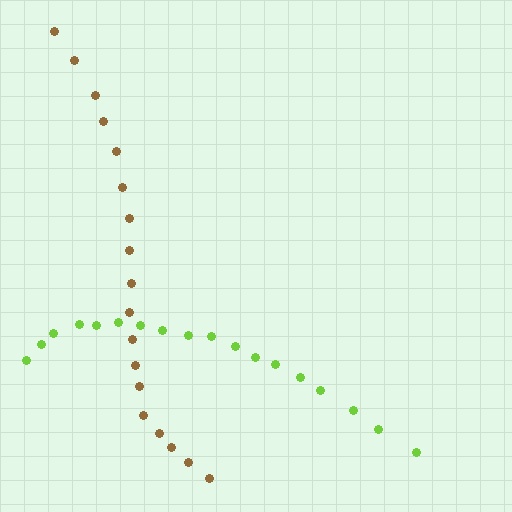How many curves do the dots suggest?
There are 2 distinct paths.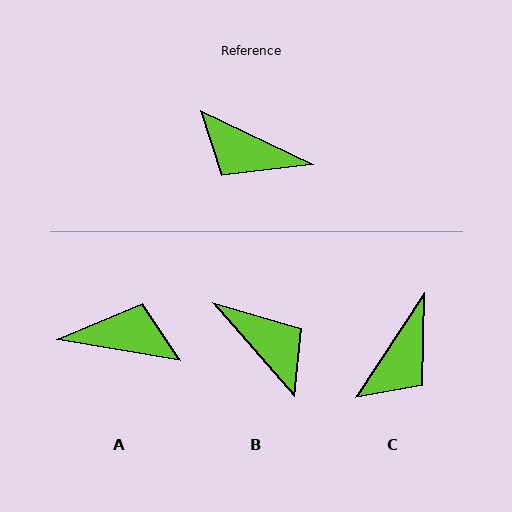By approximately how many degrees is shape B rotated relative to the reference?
Approximately 156 degrees counter-clockwise.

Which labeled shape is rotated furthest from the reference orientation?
A, about 164 degrees away.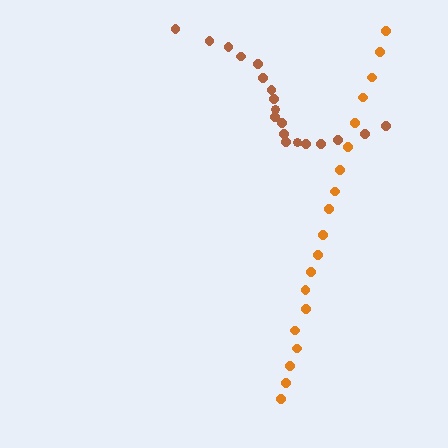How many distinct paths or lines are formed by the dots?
There are 2 distinct paths.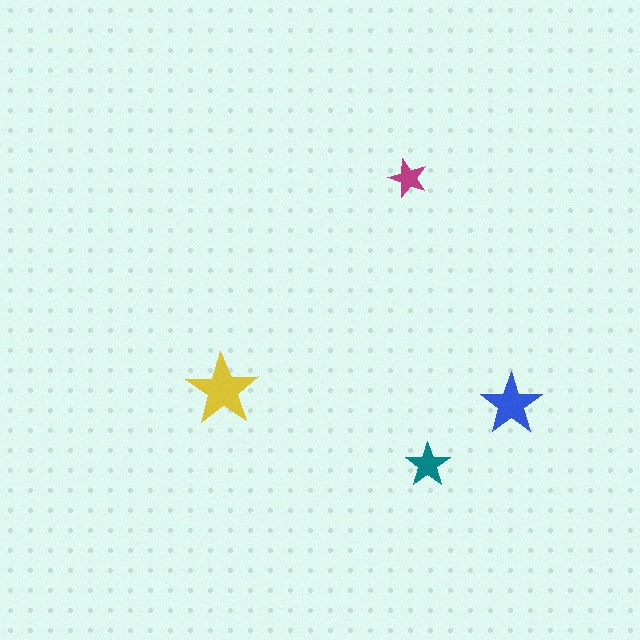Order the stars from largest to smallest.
the yellow one, the blue one, the teal one, the magenta one.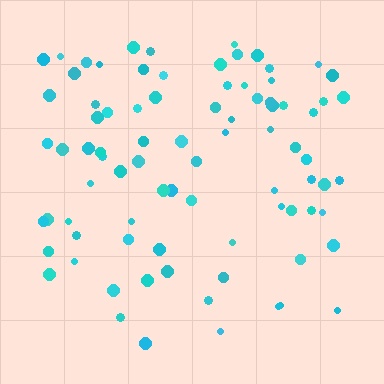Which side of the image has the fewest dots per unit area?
The bottom.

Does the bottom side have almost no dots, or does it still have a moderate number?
Still a moderate number, just noticeably fewer than the top.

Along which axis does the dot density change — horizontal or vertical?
Vertical.